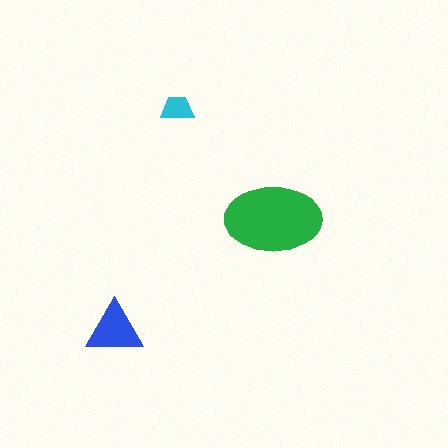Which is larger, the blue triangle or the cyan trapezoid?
The blue triangle.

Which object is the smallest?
The cyan trapezoid.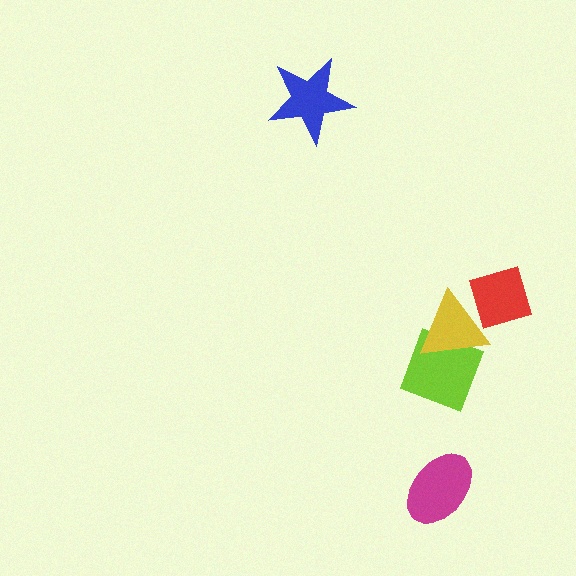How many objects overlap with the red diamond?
1 object overlaps with the red diamond.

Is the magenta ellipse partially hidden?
No, no other shape covers it.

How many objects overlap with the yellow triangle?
2 objects overlap with the yellow triangle.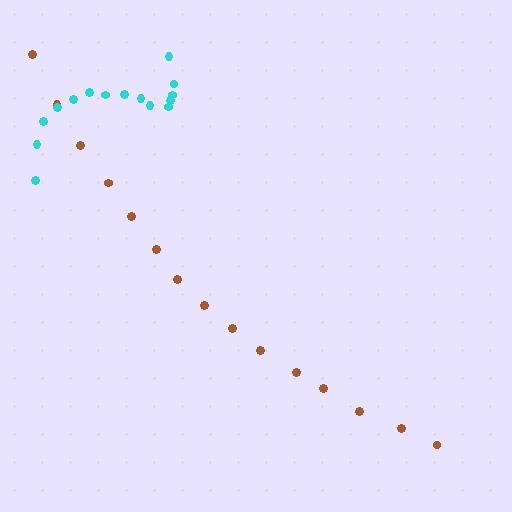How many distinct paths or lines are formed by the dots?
There are 2 distinct paths.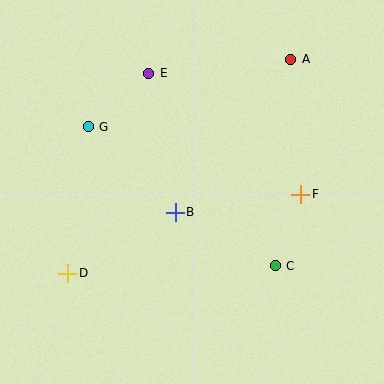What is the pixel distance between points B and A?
The distance between B and A is 192 pixels.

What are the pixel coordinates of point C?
Point C is at (275, 266).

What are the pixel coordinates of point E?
Point E is at (149, 73).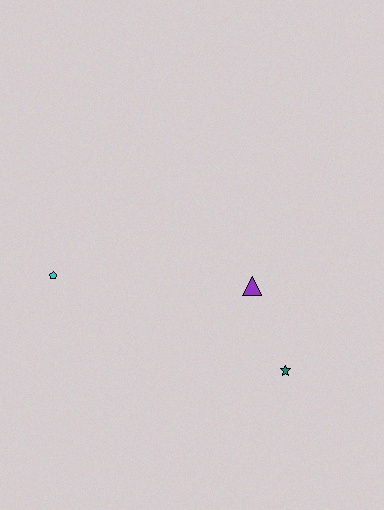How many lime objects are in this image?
There are no lime objects.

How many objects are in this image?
There are 3 objects.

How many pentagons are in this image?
There is 1 pentagon.